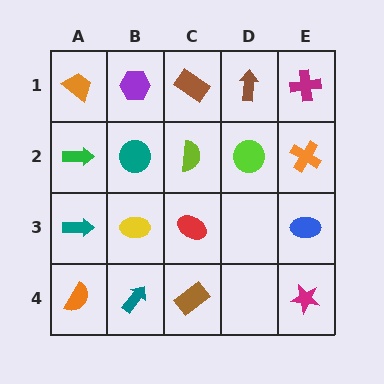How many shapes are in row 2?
5 shapes.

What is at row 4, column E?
A magenta star.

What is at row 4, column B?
A teal arrow.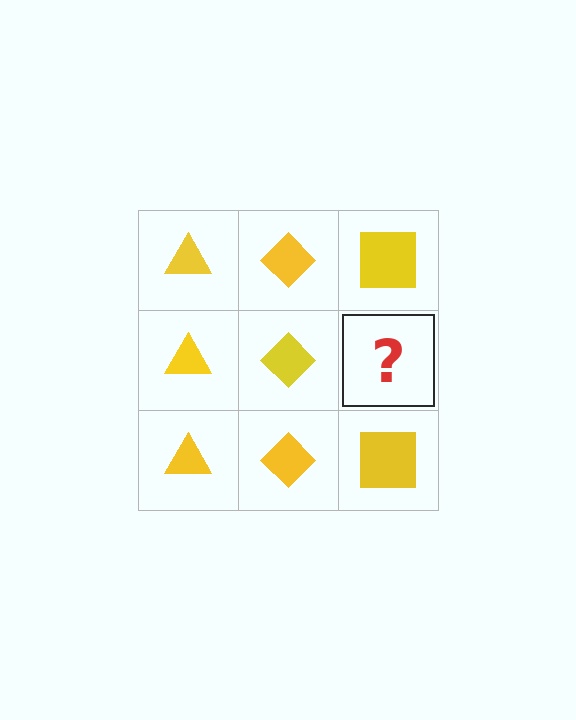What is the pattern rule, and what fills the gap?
The rule is that each column has a consistent shape. The gap should be filled with a yellow square.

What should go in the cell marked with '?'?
The missing cell should contain a yellow square.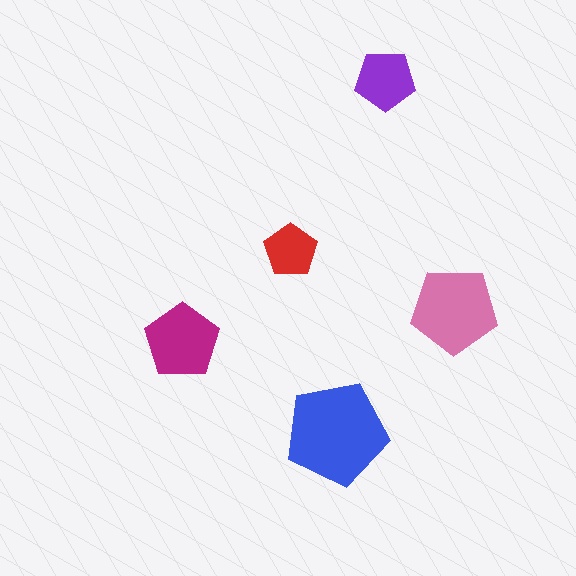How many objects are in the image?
There are 5 objects in the image.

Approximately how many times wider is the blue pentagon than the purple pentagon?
About 1.5 times wider.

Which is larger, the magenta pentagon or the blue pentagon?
The blue one.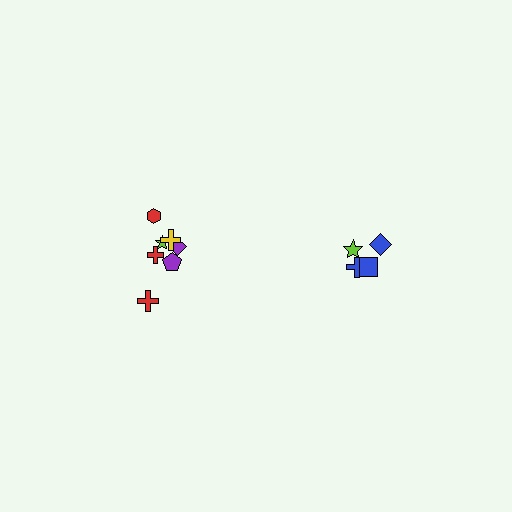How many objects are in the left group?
There are 7 objects.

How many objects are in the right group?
There are 4 objects.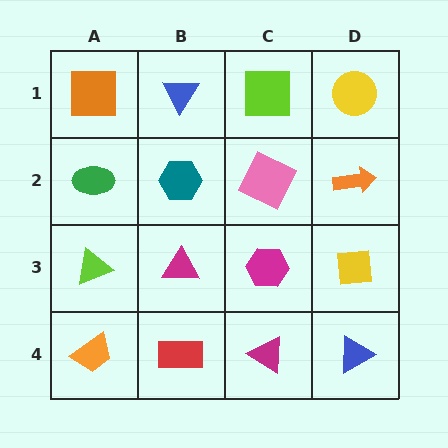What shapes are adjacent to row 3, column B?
A teal hexagon (row 2, column B), a red rectangle (row 4, column B), a lime triangle (row 3, column A), a magenta hexagon (row 3, column C).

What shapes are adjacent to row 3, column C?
A pink square (row 2, column C), a magenta triangle (row 4, column C), a magenta triangle (row 3, column B), a yellow square (row 3, column D).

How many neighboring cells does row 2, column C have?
4.